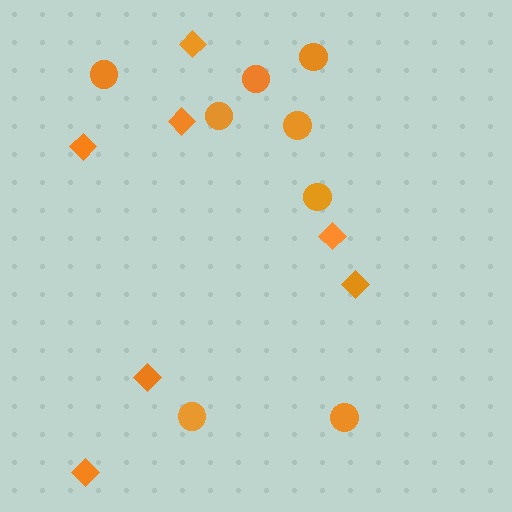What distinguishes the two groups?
There are 2 groups: one group of diamonds (7) and one group of circles (8).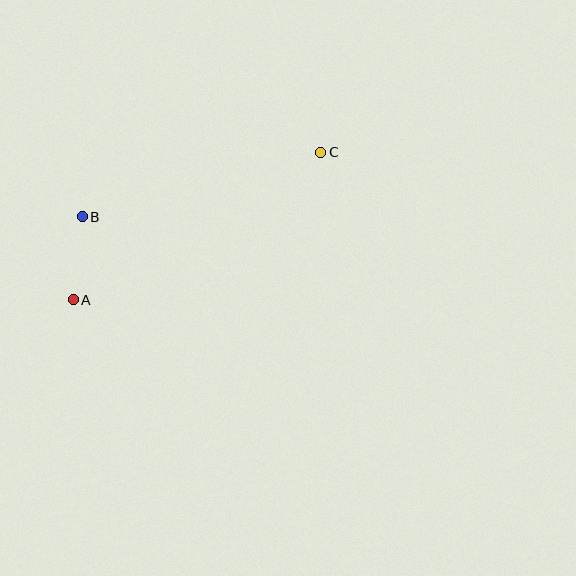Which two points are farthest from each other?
Points A and C are farthest from each other.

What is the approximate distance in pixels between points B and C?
The distance between B and C is approximately 247 pixels.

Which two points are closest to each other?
Points A and B are closest to each other.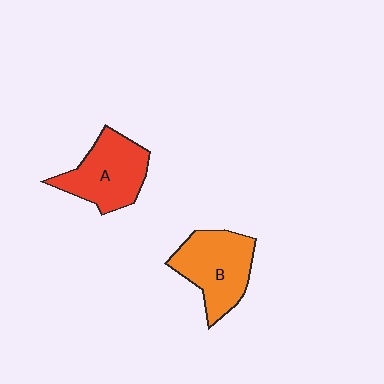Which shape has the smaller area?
Shape A (red).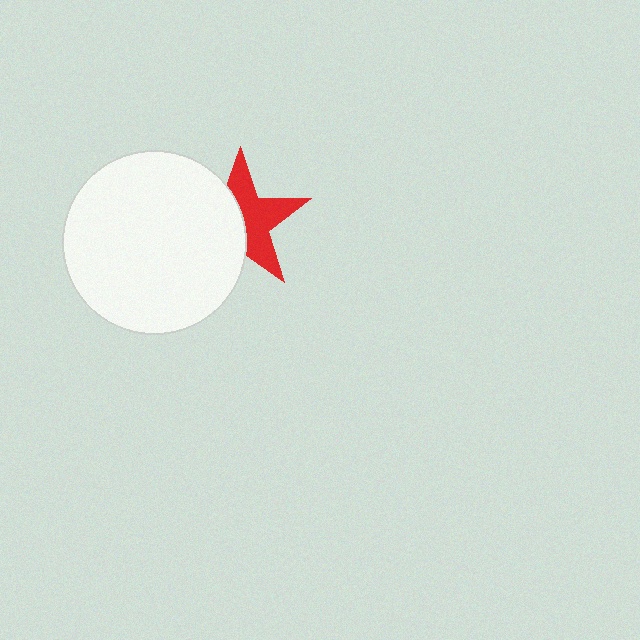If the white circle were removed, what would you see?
You would see the complete red star.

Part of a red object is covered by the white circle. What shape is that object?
It is a star.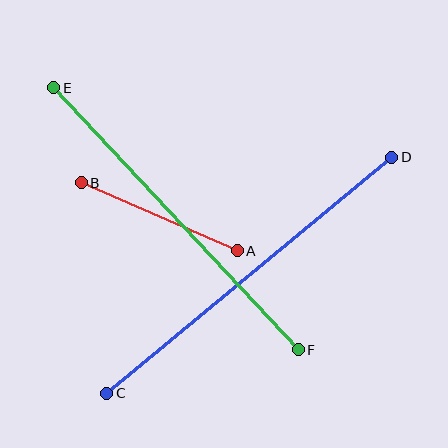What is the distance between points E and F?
The distance is approximately 358 pixels.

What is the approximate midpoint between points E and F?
The midpoint is at approximately (176, 219) pixels.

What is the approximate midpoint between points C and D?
The midpoint is at approximately (249, 275) pixels.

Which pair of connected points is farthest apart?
Points C and D are farthest apart.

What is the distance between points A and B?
The distance is approximately 170 pixels.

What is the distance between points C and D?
The distance is approximately 370 pixels.